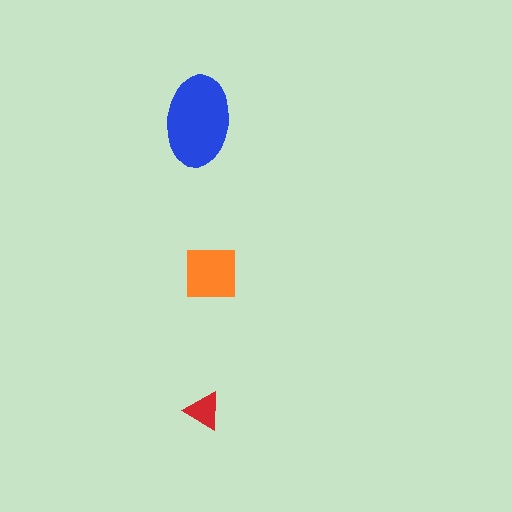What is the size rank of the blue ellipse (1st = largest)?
1st.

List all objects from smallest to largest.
The red triangle, the orange square, the blue ellipse.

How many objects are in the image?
There are 3 objects in the image.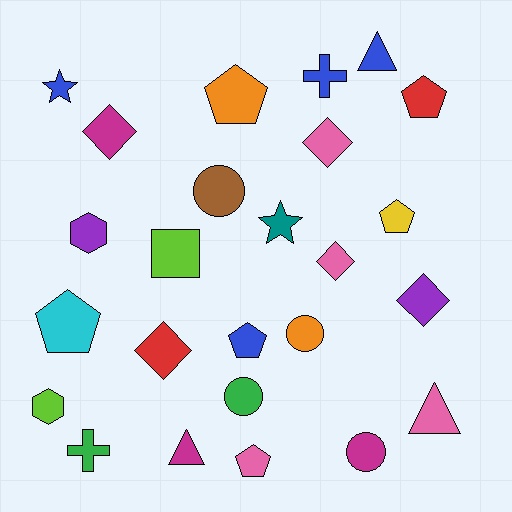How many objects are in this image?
There are 25 objects.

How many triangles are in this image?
There are 3 triangles.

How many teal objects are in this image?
There is 1 teal object.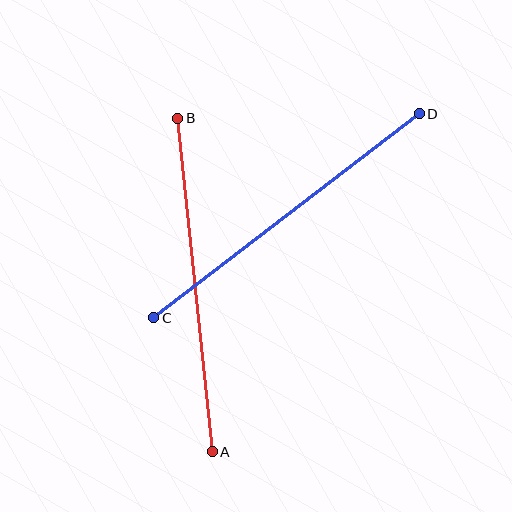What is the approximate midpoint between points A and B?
The midpoint is at approximately (195, 285) pixels.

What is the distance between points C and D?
The distance is approximately 335 pixels.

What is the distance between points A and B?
The distance is approximately 335 pixels.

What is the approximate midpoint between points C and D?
The midpoint is at approximately (287, 216) pixels.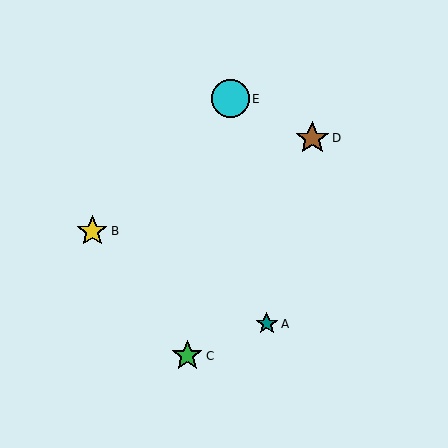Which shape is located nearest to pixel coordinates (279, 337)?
The teal star (labeled A) at (267, 324) is nearest to that location.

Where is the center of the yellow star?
The center of the yellow star is at (92, 231).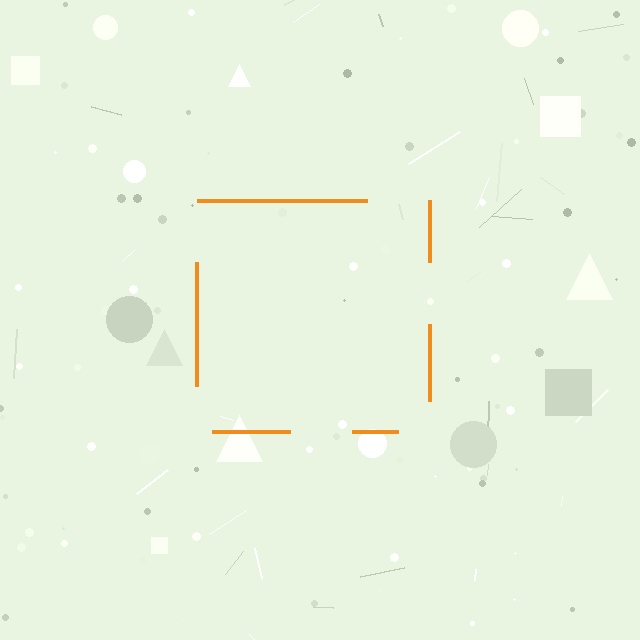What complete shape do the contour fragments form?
The contour fragments form a square.